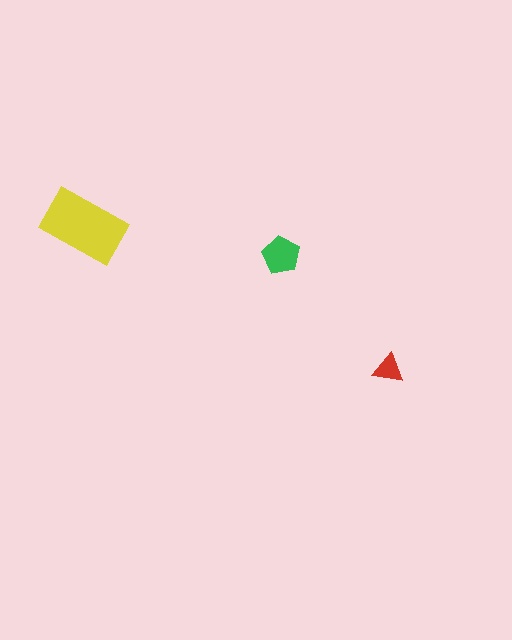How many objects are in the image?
There are 3 objects in the image.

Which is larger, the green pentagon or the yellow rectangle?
The yellow rectangle.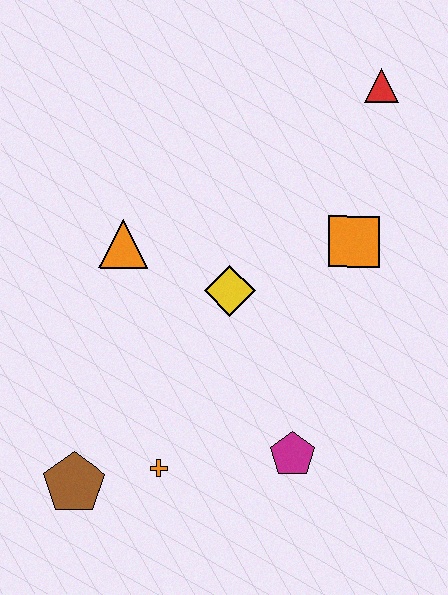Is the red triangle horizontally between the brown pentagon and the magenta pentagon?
No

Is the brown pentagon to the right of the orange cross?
No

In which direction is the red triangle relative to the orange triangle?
The red triangle is to the right of the orange triangle.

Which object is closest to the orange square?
The yellow diamond is closest to the orange square.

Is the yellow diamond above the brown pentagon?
Yes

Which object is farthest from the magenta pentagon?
The red triangle is farthest from the magenta pentagon.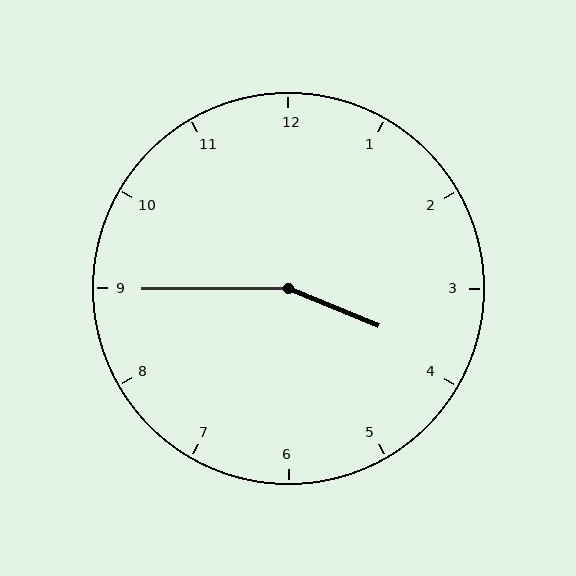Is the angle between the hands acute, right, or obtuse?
It is obtuse.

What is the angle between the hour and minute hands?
Approximately 158 degrees.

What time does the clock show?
3:45.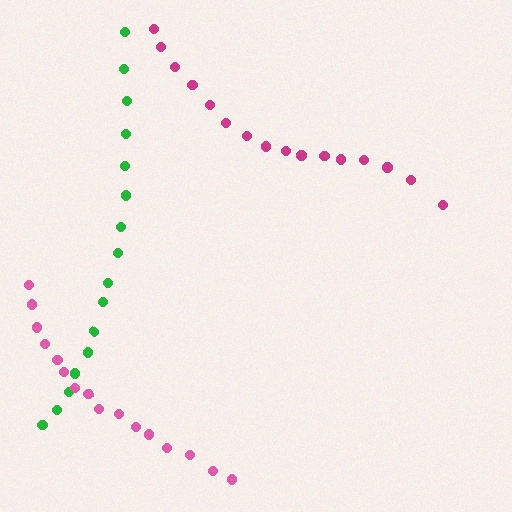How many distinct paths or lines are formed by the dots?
There are 3 distinct paths.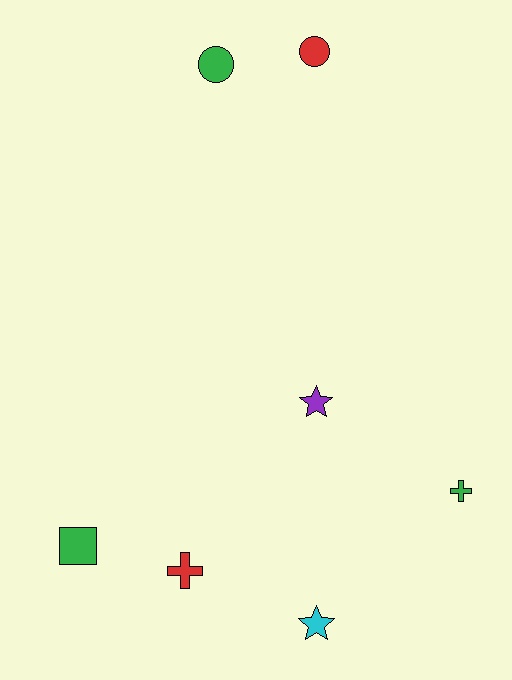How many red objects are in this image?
There are 2 red objects.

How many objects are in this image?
There are 7 objects.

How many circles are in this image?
There are 2 circles.